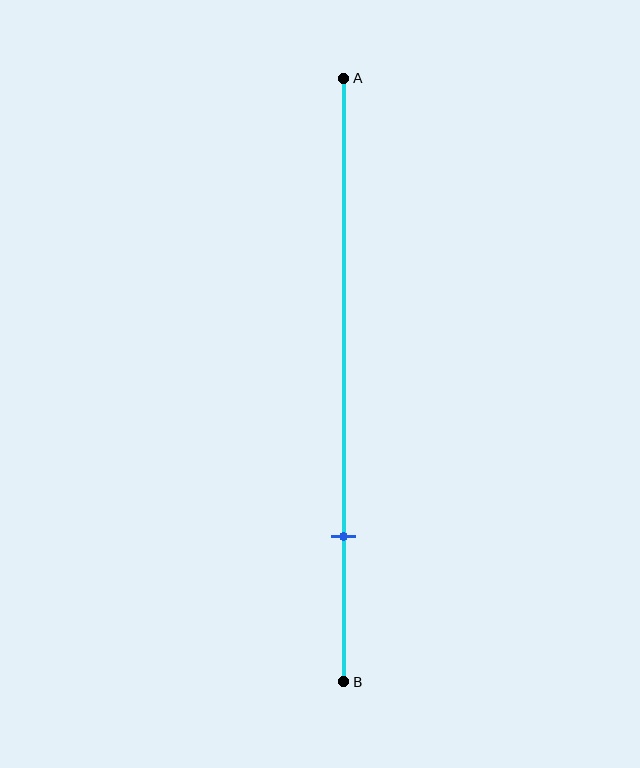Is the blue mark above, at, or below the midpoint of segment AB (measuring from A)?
The blue mark is below the midpoint of segment AB.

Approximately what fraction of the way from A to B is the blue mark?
The blue mark is approximately 75% of the way from A to B.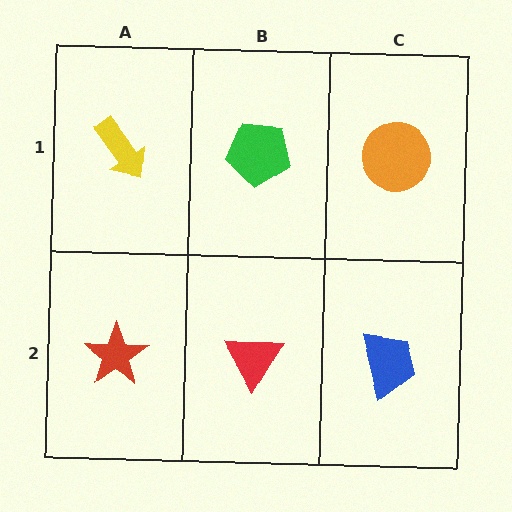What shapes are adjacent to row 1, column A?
A red star (row 2, column A), a green pentagon (row 1, column B).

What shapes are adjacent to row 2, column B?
A green pentagon (row 1, column B), a red star (row 2, column A), a blue trapezoid (row 2, column C).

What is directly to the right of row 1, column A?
A green pentagon.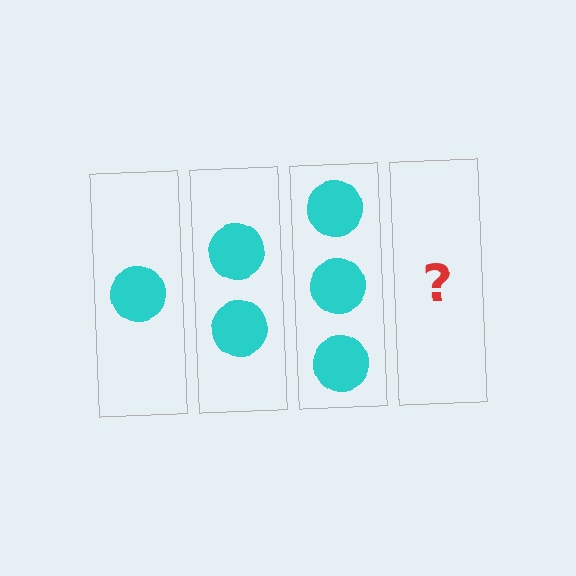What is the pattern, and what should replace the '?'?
The pattern is that each step adds one more circle. The '?' should be 4 circles.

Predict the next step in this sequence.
The next step is 4 circles.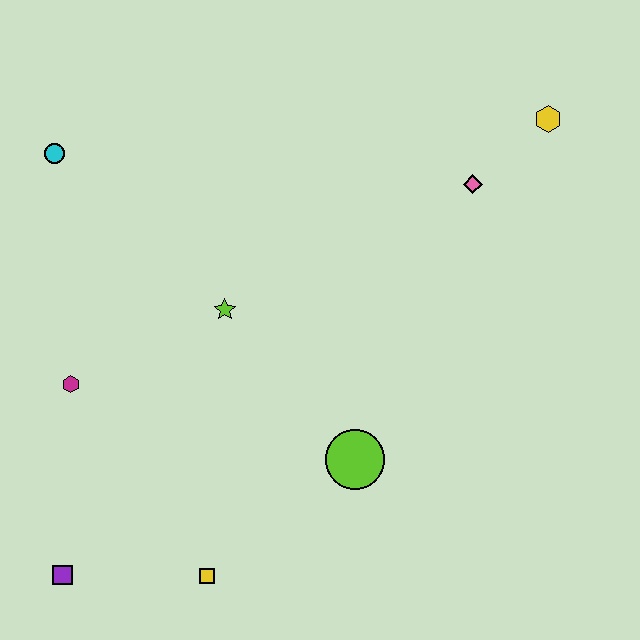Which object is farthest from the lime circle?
The cyan circle is farthest from the lime circle.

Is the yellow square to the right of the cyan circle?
Yes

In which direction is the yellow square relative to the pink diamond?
The yellow square is below the pink diamond.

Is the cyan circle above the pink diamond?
Yes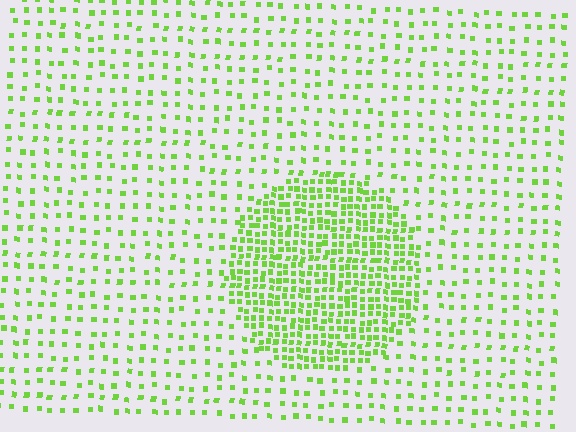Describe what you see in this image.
The image contains small lime elements arranged at two different densities. A circle-shaped region is visible where the elements are more densely packed than the surrounding area.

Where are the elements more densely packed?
The elements are more densely packed inside the circle boundary.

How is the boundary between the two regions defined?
The boundary is defined by a change in element density (approximately 2.8x ratio). All elements are the same color, size, and shape.